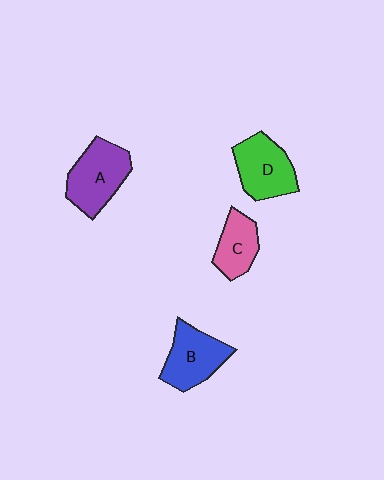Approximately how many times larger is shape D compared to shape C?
Approximately 1.4 times.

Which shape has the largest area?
Shape A (purple).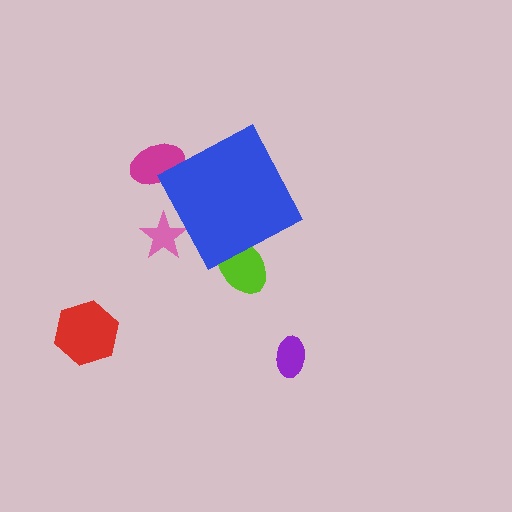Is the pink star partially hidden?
Yes, the pink star is partially hidden behind the blue diamond.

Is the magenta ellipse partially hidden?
Yes, the magenta ellipse is partially hidden behind the blue diamond.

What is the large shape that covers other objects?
A blue diamond.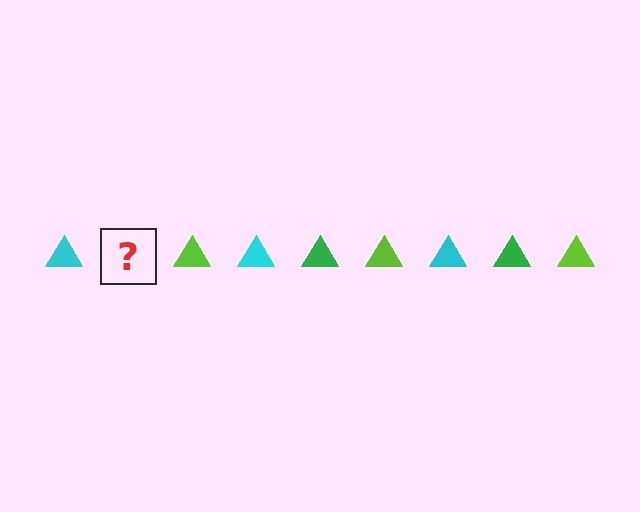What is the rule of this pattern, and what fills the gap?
The rule is that the pattern cycles through cyan, green, lime triangles. The gap should be filled with a green triangle.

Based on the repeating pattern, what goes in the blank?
The blank should be a green triangle.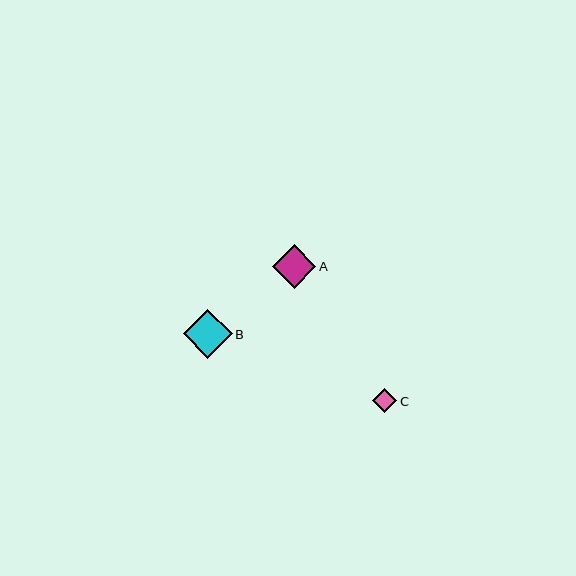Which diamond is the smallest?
Diamond C is the smallest with a size of approximately 24 pixels.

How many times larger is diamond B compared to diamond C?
Diamond B is approximately 2.1 times the size of diamond C.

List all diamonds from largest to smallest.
From largest to smallest: B, A, C.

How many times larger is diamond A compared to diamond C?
Diamond A is approximately 1.8 times the size of diamond C.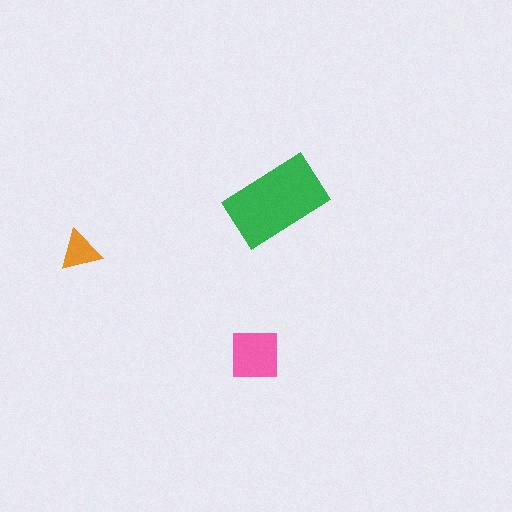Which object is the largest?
The green rectangle.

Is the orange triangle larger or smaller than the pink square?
Smaller.